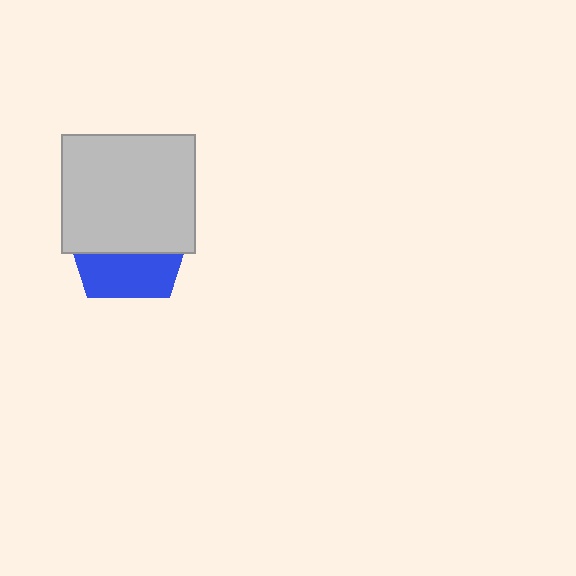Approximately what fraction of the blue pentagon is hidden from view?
Roughly 63% of the blue pentagon is hidden behind the light gray rectangle.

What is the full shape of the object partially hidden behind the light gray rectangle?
The partially hidden object is a blue pentagon.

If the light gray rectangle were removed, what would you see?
You would see the complete blue pentagon.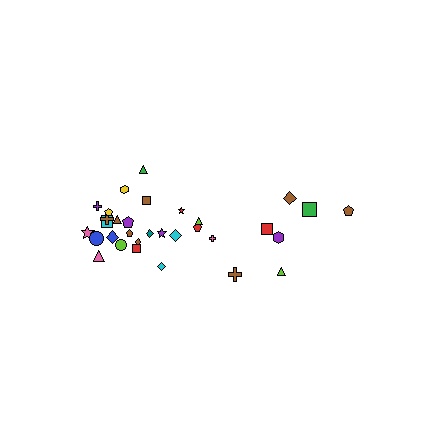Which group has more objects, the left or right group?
The left group.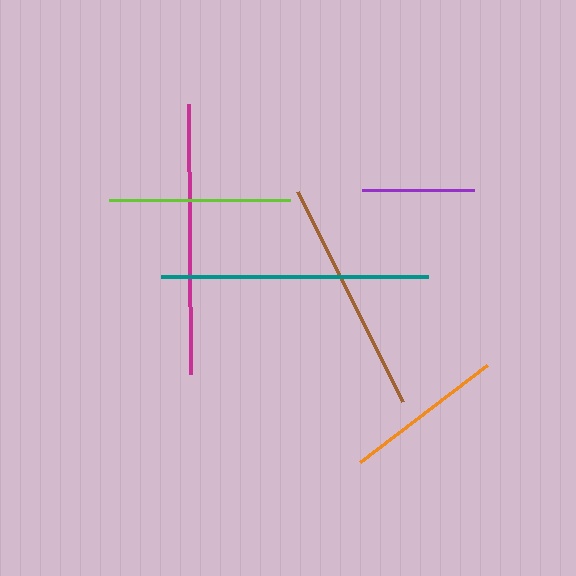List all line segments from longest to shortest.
From longest to shortest: magenta, teal, brown, lime, orange, purple.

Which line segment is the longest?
The magenta line is the longest at approximately 270 pixels.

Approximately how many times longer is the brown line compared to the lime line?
The brown line is approximately 1.3 times the length of the lime line.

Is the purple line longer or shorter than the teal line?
The teal line is longer than the purple line.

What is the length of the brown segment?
The brown segment is approximately 235 pixels long.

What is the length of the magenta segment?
The magenta segment is approximately 270 pixels long.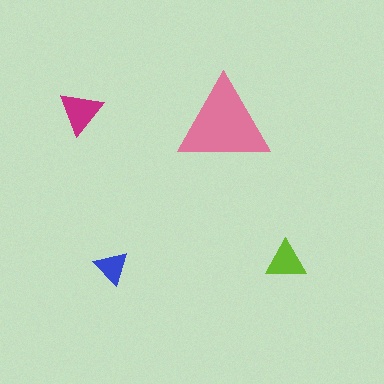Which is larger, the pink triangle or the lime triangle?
The pink one.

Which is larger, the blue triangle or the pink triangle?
The pink one.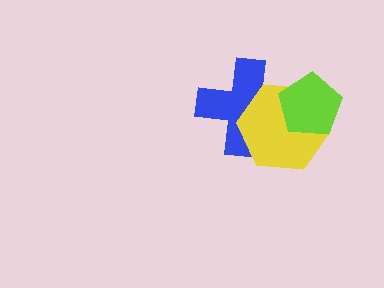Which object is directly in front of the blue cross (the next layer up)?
The yellow hexagon is directly in front of the blue cross.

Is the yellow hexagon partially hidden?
Yes, it is partially covered by another shape.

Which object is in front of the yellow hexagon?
The lime pentagon is in front of the yellow hexagon.